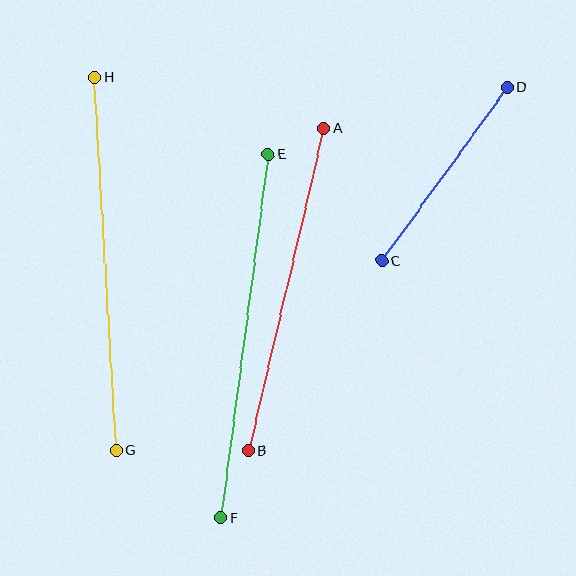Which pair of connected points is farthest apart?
Points G and H are farthest apart.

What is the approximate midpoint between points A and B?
The midpoint is at approximately (286, 289) pixels.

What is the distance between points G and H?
The distance is approximately 374 pixels.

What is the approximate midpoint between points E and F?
The midpoint is at approximately (245, 336) pixels.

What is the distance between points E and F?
The distance is approximately 367 pixels.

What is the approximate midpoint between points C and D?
The midpoint is at approximately (445, 174) pixels.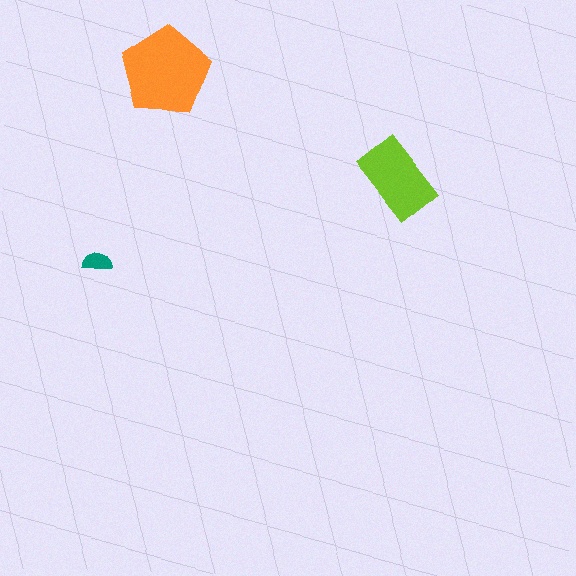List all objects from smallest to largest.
The teal semicircle, the lime rectangle, the orange pentagon.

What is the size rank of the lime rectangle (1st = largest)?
2nd.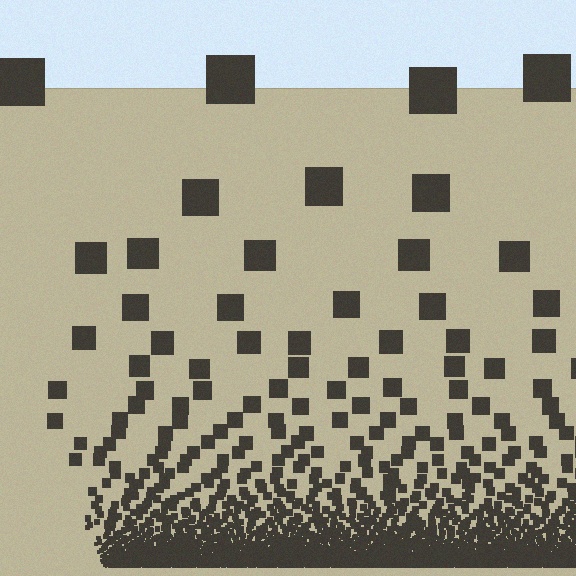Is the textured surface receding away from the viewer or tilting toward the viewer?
The surface appears to tilt toward the viewer. Texture elements get larger and sparser toward the top.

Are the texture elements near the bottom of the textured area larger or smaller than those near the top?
Smaller. The gradient is inverted — elements near the bottom are smaller and denser.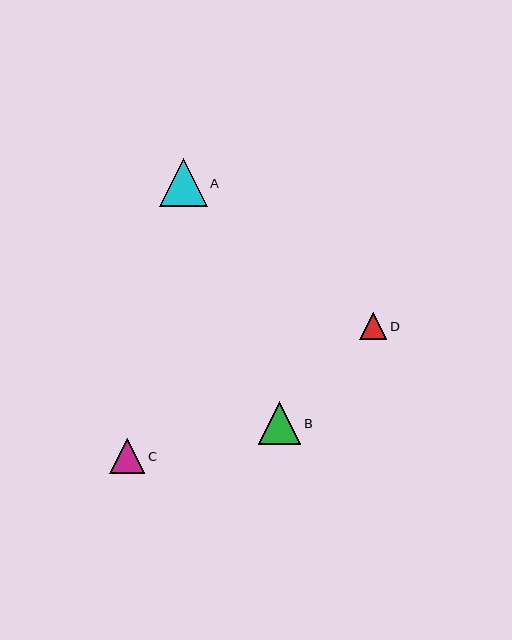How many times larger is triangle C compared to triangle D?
Triangle C is approximately 1.3 times the size of triangle D.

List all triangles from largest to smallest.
From largest to smallest: A, B, C, D.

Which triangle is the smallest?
Triangle D is the smallest with a size of approximately 27 pixels.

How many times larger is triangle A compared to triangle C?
Triangle A is approximately 1.4 times the size of triangle C.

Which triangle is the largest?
Triangle A is the largest with a size of approximately 47 pixels.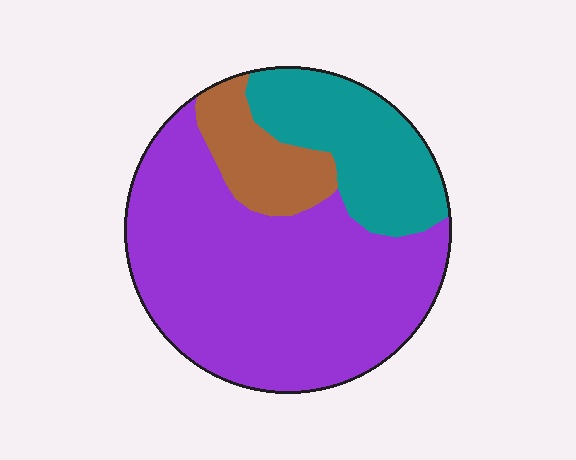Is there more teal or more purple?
Purple.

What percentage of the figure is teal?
Teal covers 23% of the figure.